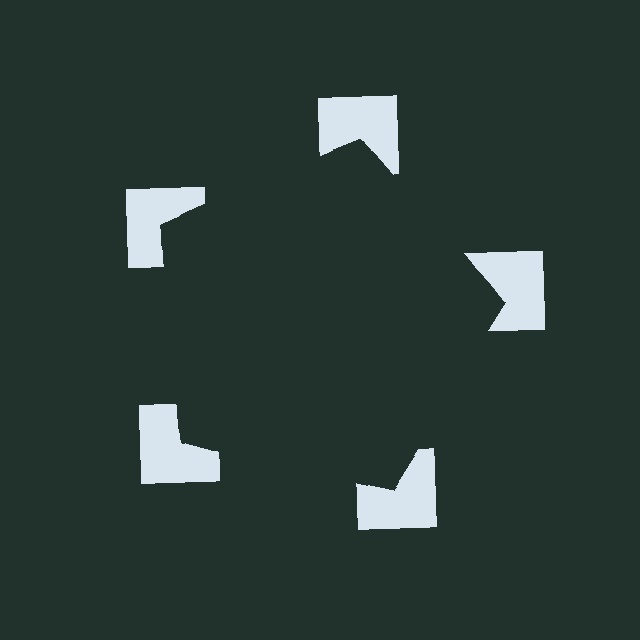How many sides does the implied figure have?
5 sides.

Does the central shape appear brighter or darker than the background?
It typically appears slightly darker than the background, even though no actual brightness change is drawn.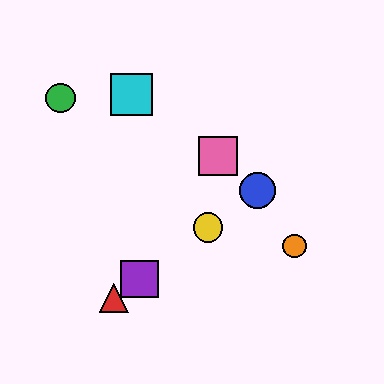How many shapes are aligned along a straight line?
4 shapes (the red triangle, the blue circle, the yellow circle, the purple square) are aligned along a straight line.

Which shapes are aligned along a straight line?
The red triangle, the blue circle, the yellow circle, the purple square are aligned along a straight line.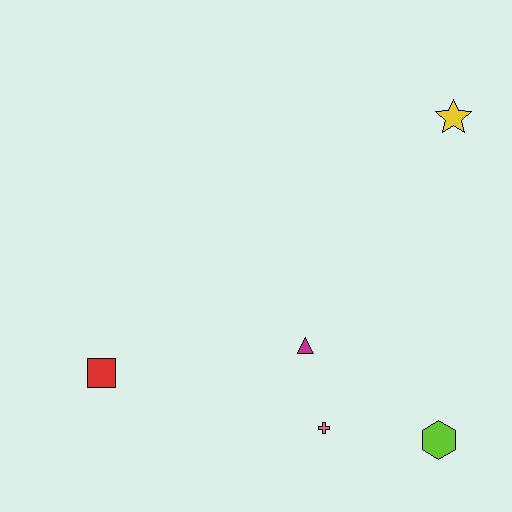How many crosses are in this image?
There is 1 cross.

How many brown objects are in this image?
There are no brown objects.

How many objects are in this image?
There are 5 objects.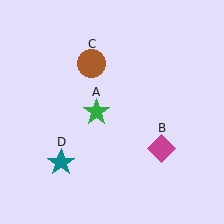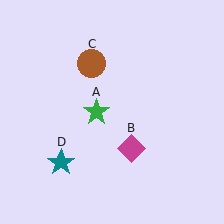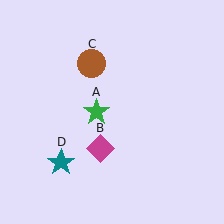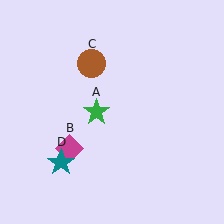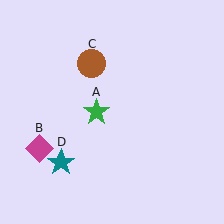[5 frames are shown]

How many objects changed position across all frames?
1 object changed position: magenta diamond (object B).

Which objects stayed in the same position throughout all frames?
Green star (object A) and brown circle (object C) and teal star (object D) remained stationary.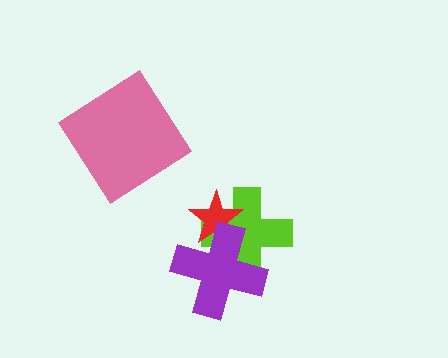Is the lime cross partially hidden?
Yes, it is partially covered by another shape.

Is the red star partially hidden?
Yes, it is partially covered by another shape.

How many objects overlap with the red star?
2 objects overlap with the red star.